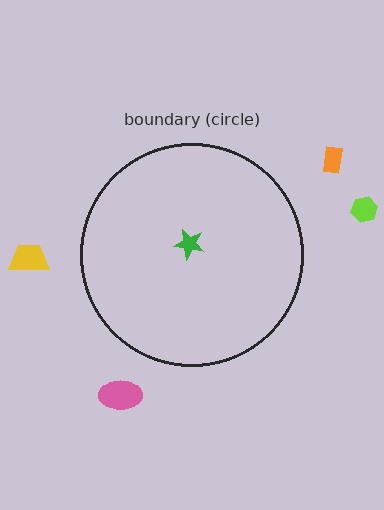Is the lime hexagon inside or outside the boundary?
Outside.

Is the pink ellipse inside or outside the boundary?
Outside.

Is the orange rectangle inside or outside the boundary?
Outside.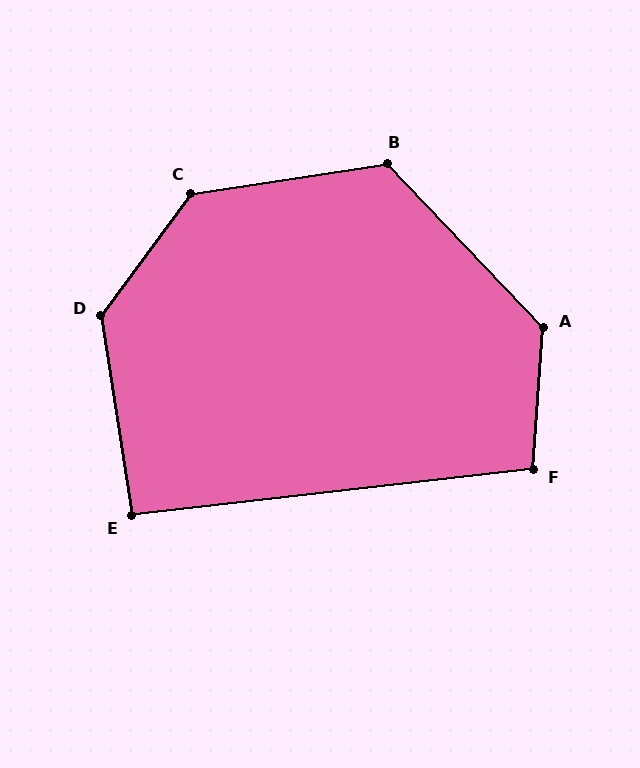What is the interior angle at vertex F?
Approximately 100 degrees (obtuse).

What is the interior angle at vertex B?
Approximately 125 degrees (obtuse).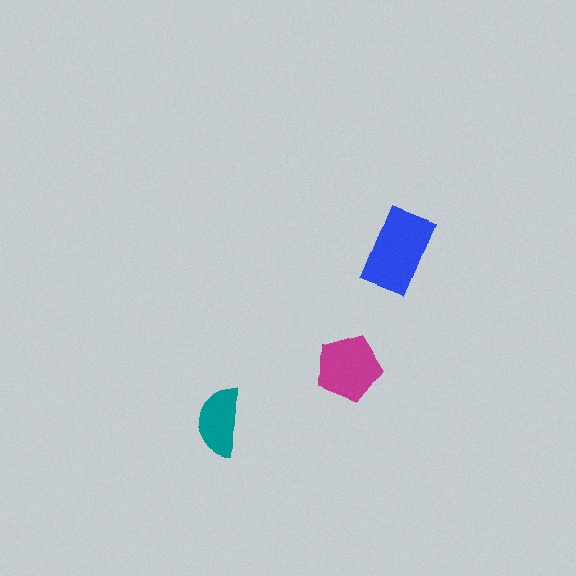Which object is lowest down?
The teal semicircle is bottommost.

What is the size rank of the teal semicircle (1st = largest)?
3rd.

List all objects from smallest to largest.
The teal semicircle, the magenta pentagon, the blue rectangle.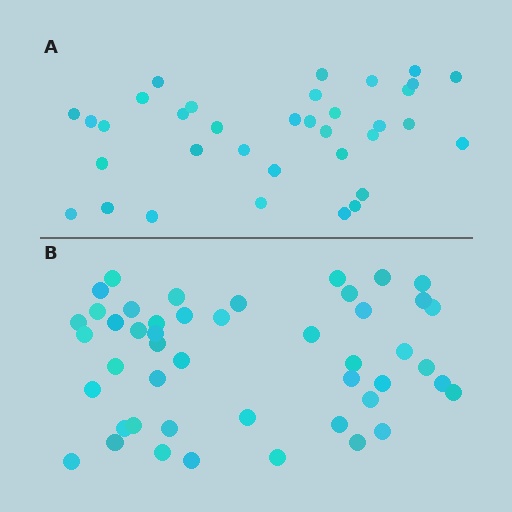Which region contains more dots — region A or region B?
Region B (the bottom region) has more dots.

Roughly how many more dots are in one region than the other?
Region B has roughly 12 or so more dots than region A.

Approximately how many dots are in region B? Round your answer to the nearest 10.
About 50 dots. (The exact count is 47, which rounds to 50.)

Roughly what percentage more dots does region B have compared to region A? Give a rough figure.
About 35% more.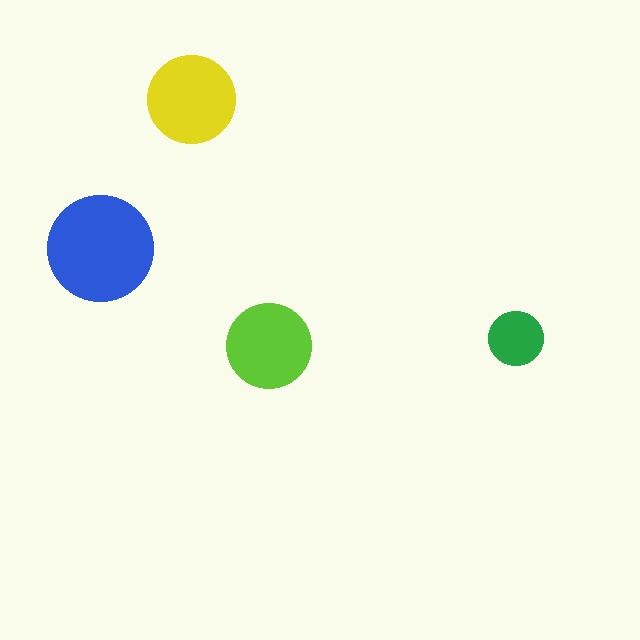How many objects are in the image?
There are 4 objects in the image.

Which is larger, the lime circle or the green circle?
The lime one.